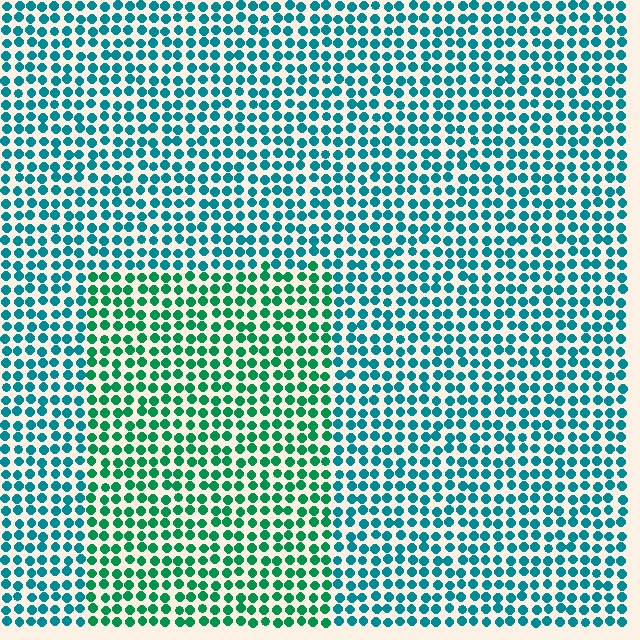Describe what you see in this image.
The image is filled with small teal elements in a uniform arrangement. A rectangle-shaped region is visible where the elements are tinted to a slightly different hue, forming a subtle color boundary.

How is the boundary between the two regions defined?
The boundary is defined purely by a slight shift in hue (about 32 degrees). Spacing, size, and orientation are identical on both sides.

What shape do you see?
I see a rectangle.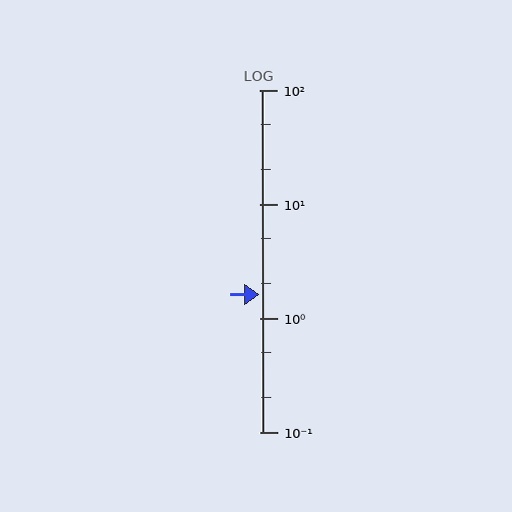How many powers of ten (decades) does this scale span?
The scale spans 3 decades, from 0.1 to 100.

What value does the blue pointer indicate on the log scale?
The pointer indicates approximately 1.6.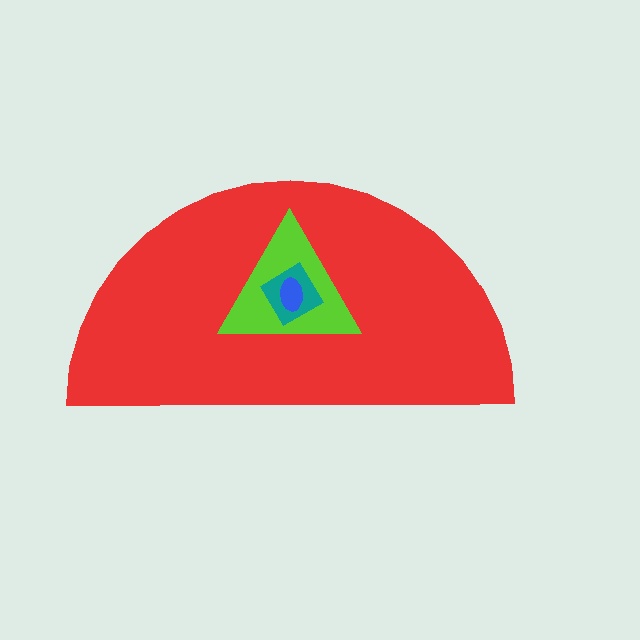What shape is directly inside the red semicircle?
The lime triangle.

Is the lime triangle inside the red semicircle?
Yes.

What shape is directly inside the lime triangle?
The teal diamond.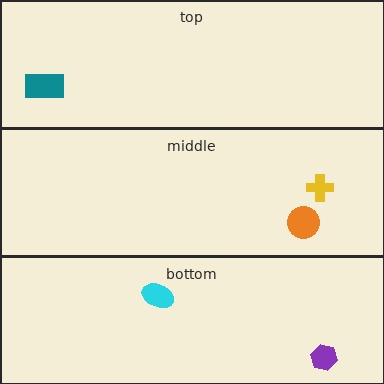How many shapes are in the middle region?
2.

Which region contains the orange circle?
The middle region.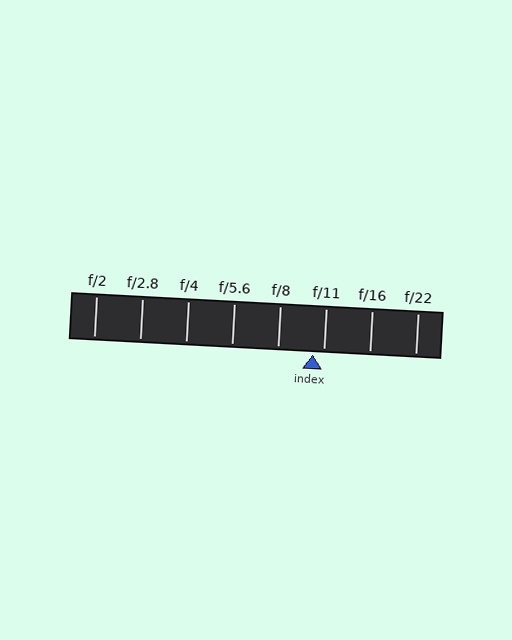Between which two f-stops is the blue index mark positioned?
The index mark is between f/8 and f/11.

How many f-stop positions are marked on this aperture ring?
There are 8 f-stop positions marked.